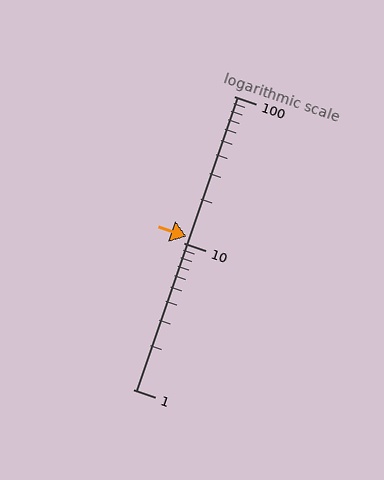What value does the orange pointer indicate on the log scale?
The pointer indicates approximately 11.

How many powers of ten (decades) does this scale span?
The scale spans 2 decades, from 1 to 100.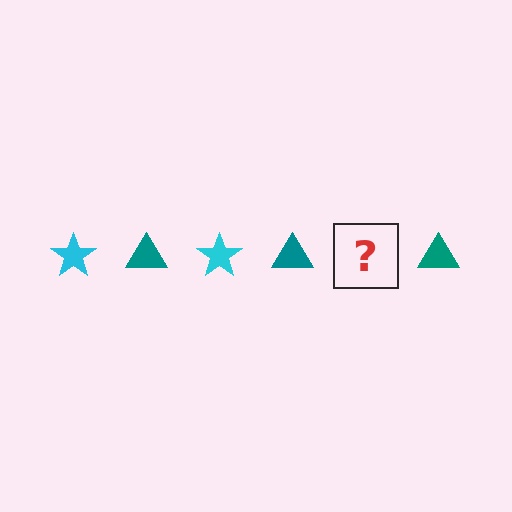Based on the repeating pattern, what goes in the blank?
The blank should be a cyan star.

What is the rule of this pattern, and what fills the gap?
The rule is that the pattern alternates between cyan star and teal triangle. The gap should be filled with a cyan star.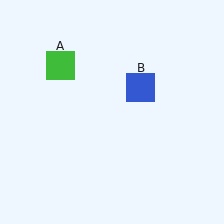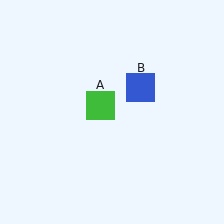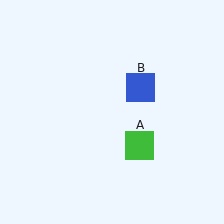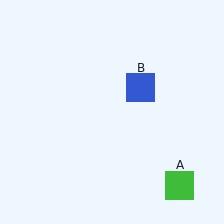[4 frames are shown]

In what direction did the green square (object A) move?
The green square (object A) moved down and to the right.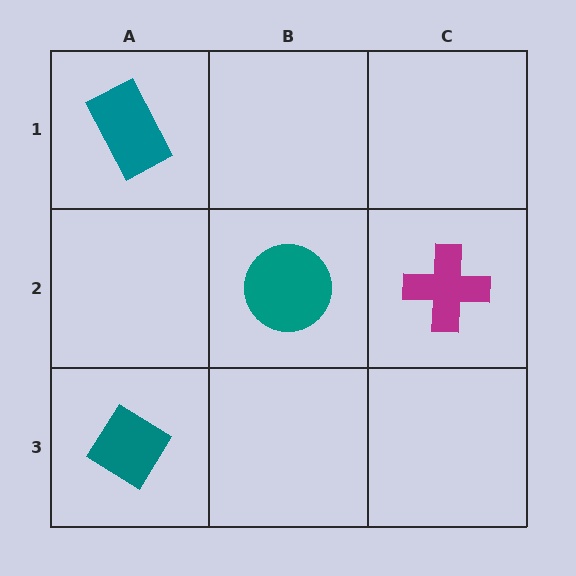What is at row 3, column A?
A teal diamond.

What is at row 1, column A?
A teal rectangle.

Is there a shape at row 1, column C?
No, that cell is empty.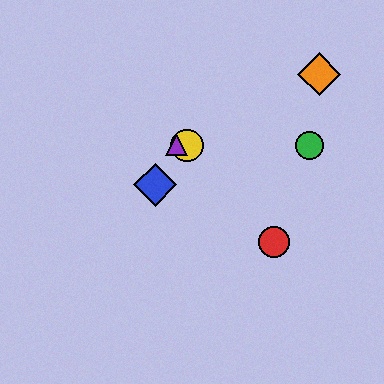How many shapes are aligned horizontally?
3 shapes (the green circle, the yellow circle, the purple triangle) are aligned horizontally.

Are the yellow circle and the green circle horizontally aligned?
Yes, both are at y≈145.